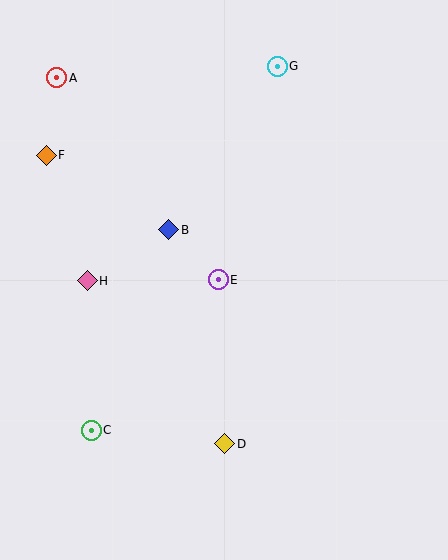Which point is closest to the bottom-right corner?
Point D is closest to the bottom-right corner.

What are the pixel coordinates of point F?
Point F is at (46, 155).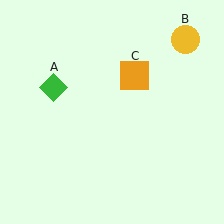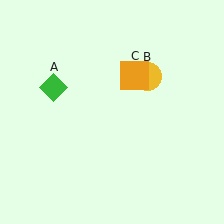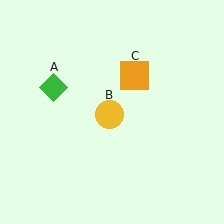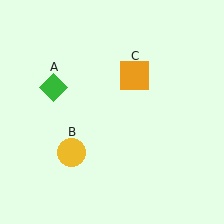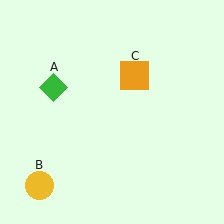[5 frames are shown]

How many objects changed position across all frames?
1 object changed position: yellow circle (object B).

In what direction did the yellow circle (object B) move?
The yellow circle (object B) moved down and to the left.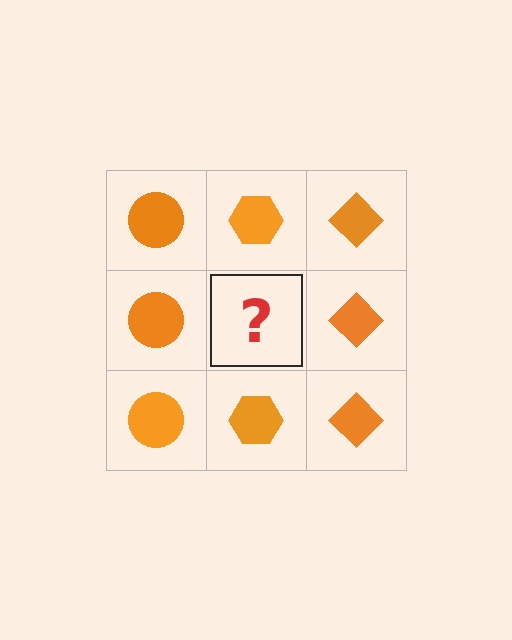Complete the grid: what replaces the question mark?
The question mark should be replaced with an orange hexagon.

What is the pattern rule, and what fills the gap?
The rule is that each column has a consistent shape. The gap should be filled with an orange hexagon.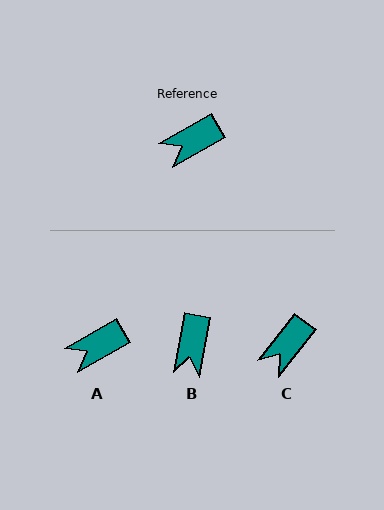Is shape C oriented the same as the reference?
No, it is off by about 22 degrees.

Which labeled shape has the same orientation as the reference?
A.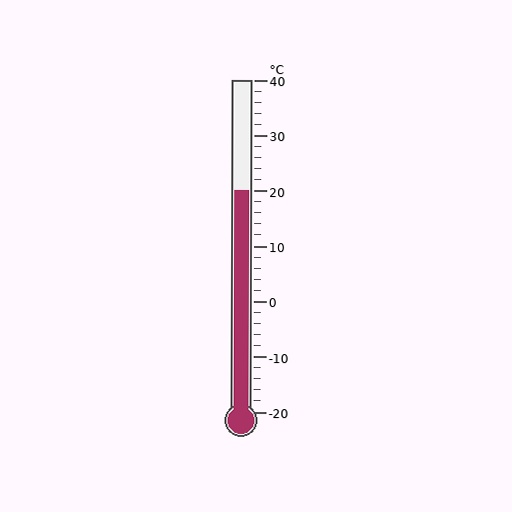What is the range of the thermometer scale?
The thermometer scale ranges from -20°C to 40°C.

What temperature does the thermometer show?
The thermometer shows approximately 20°C.